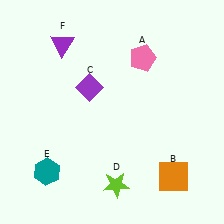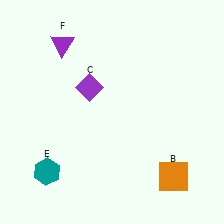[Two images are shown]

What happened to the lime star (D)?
The lime star (D) was removed in Image 2. It was in the bottom-right area of Image 1.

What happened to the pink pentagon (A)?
The pink pentagon (A) was removed in Image 2. It was in the top-right area of Image 1.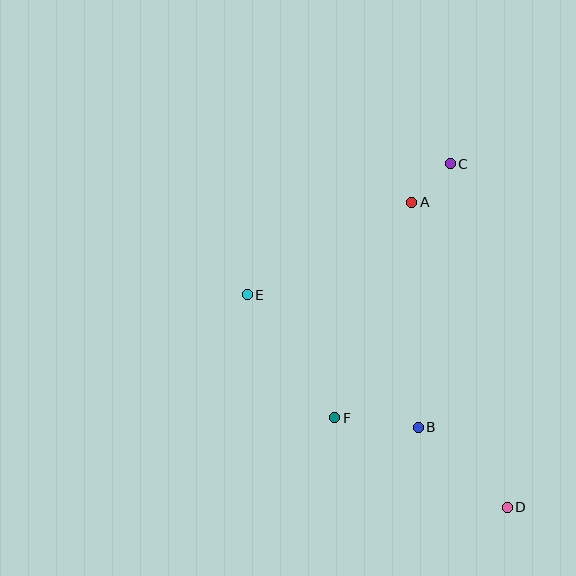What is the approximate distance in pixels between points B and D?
The distance between B and D is approximately 120 pixels.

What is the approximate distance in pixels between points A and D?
The distance between A and D is approximately 319 pixels.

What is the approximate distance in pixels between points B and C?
The distance between B and C is approximately 265 pixels.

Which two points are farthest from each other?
Points C and D are farthest from each other.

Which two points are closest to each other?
Points A and C are closest to each other.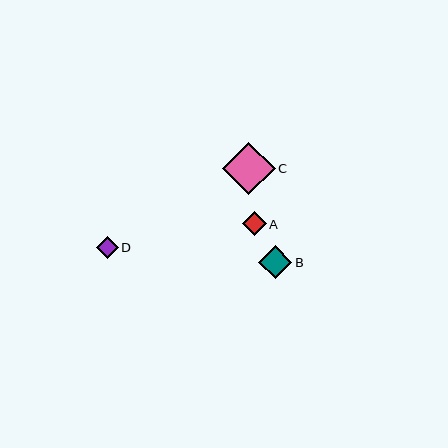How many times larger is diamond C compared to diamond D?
Diamond C is approximately 2.5 times the size of diamond D.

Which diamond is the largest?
Diamond C is the largest with a size of approximately 53 pixels.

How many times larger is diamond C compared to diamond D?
Diamond C is approximately 2.5 times the size of diamond D.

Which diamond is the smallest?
Diamond D is the smallest with a size of approximately 21 pixels.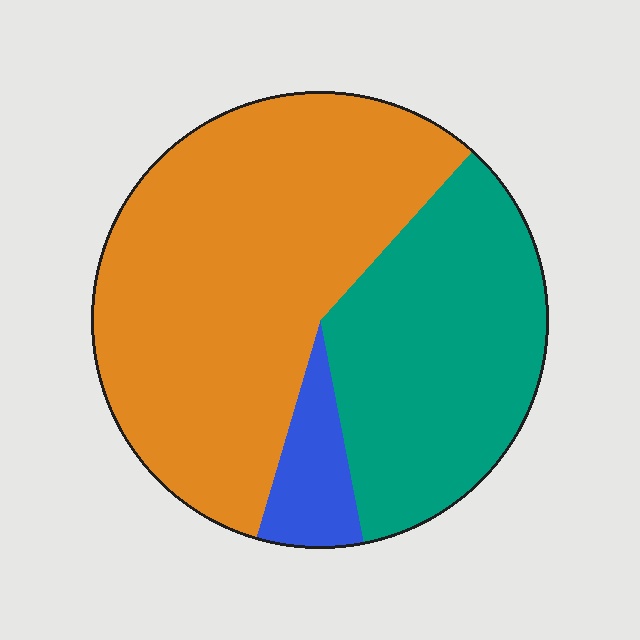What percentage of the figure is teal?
Teal takes up about one third (1/3) of the figure.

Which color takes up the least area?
Blue, at roughly 10%.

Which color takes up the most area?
Orange, at roughly 55%.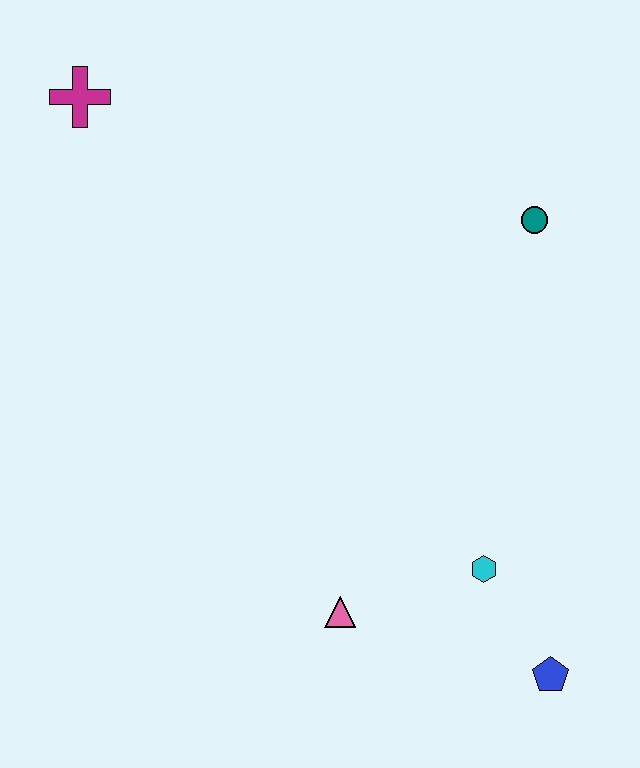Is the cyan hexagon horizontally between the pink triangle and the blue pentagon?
Yes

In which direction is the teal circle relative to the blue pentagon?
The teal circle is above the blue pentagon.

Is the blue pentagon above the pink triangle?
No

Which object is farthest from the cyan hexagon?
The magenta cross is farthest from the cyan hexagon.